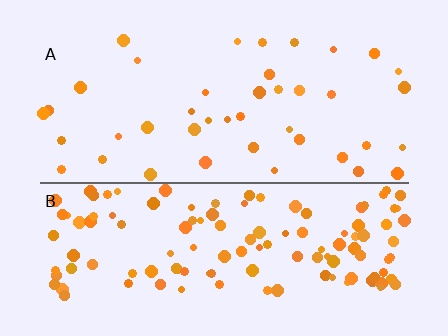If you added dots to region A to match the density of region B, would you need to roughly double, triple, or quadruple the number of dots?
Approximately triple.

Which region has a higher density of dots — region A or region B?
B (the bottom).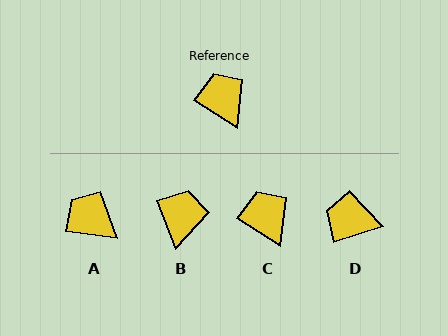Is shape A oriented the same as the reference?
No, it is off by about 26 degrees.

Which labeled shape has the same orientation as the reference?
C.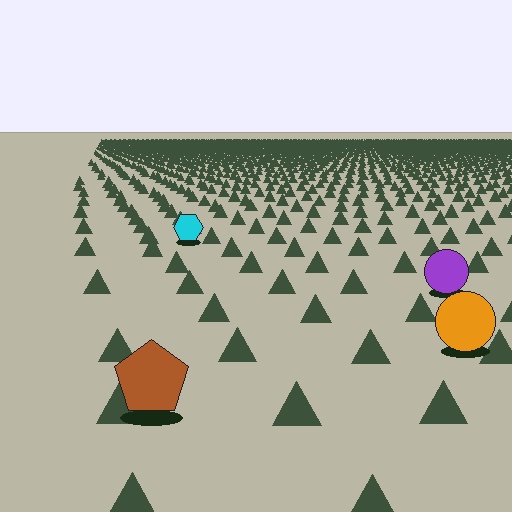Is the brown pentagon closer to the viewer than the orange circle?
Yes. The brown pentagon is closer — you can tell from the texture gradient: the ground texture is coarser near it.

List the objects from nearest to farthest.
From nearest to farthest: the brown pentagon, the orange circle, the purple circle, the cyan hexagon.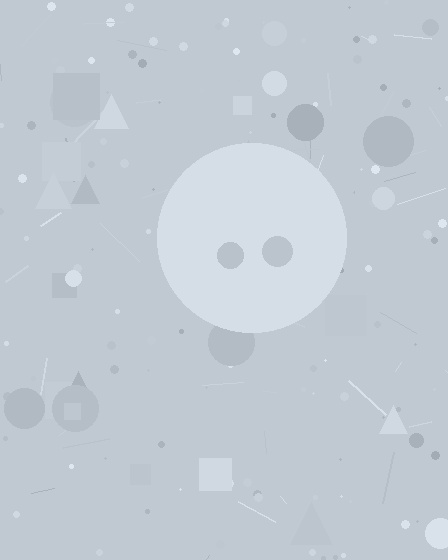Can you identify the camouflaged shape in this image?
The camouflaged shape is a circle.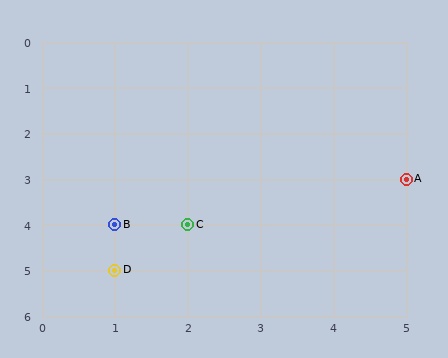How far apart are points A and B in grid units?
Points A and B are 4 columns and 1 row apart (about 4.1 grid units diagonally).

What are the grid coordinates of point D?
Point D is at grid coordinates (1, 5).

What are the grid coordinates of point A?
Point A is at grid coordinates (5, 3).